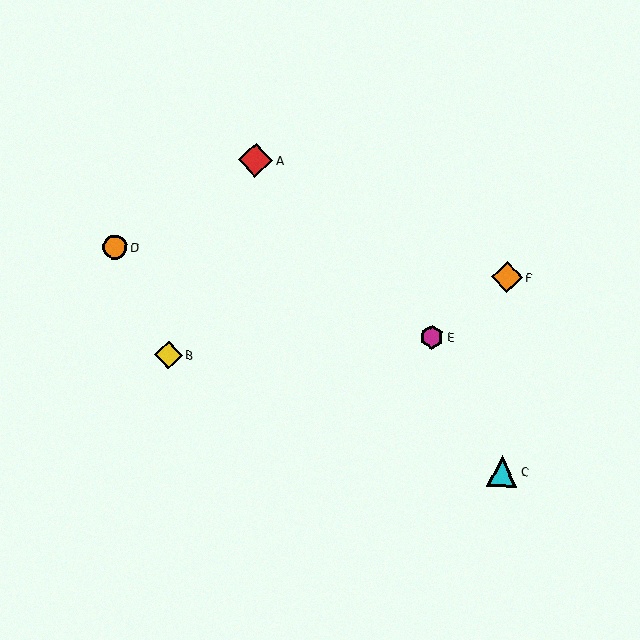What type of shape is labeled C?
Shape C is a cyan triangle.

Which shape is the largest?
The red diamond (labeled A) is the largest.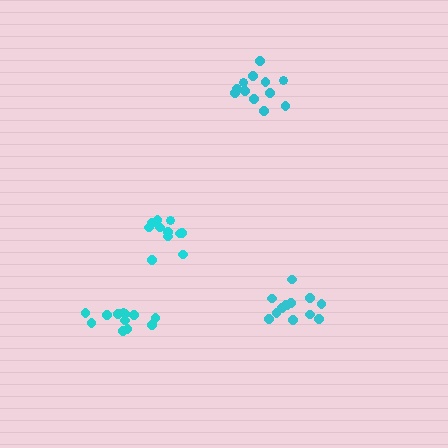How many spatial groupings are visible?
There are 4 spatial groupings.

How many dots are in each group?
Group 1: 11 dots, Group 2: 12 dots, Group 3: 13 dots, Group 4: 12 dots (48 total).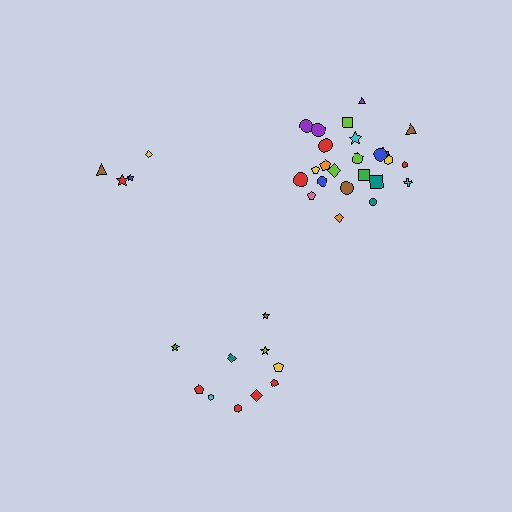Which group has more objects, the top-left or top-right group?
The top-right group.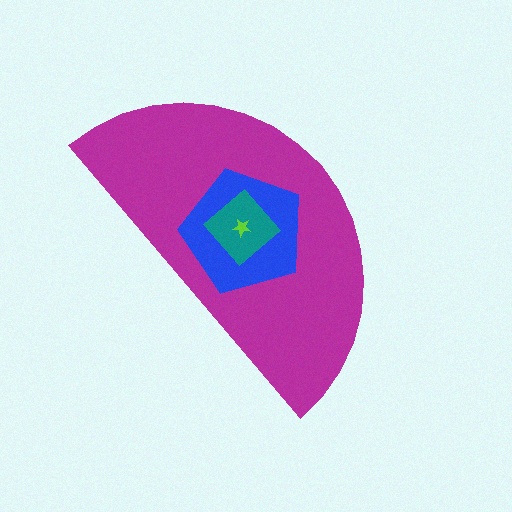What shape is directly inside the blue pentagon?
The teal diamond.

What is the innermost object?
The lime star.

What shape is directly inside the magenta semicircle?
The blue pentagon.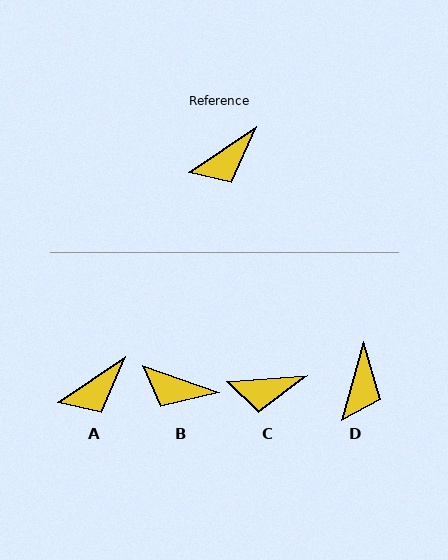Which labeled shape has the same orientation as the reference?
A.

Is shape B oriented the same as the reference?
No, it is off by about 53 degrees.